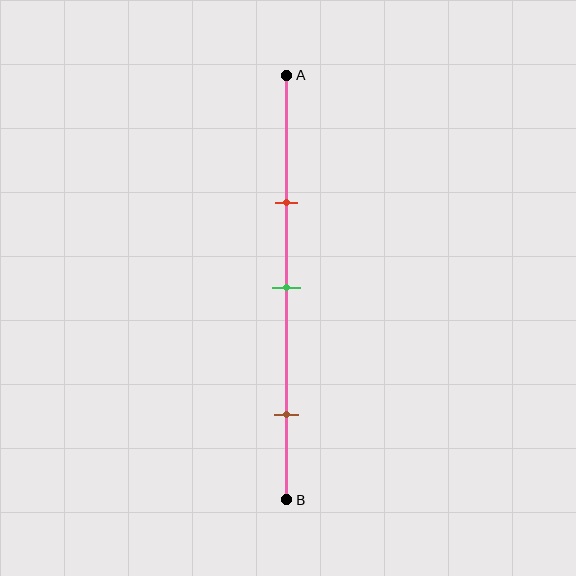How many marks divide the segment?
There are 3 marks dividing the segment.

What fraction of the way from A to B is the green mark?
The green mark is approximately 50% (0.5) of the way from A to B.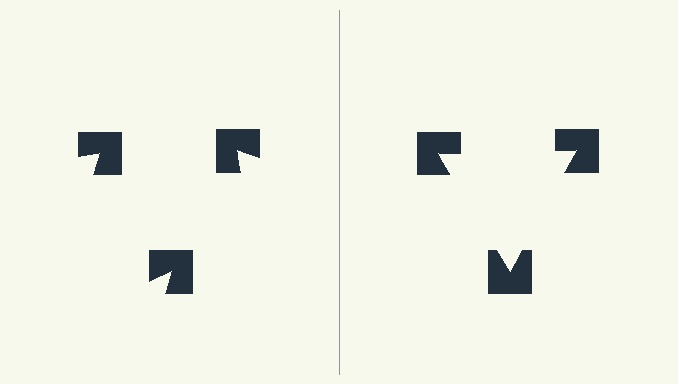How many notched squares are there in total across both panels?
6 — 3 on each side.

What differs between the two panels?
The notched squares are positioned identically on both sides; only the wedge orientations differ. On the right they align to a triangle; on the left they are misaligned.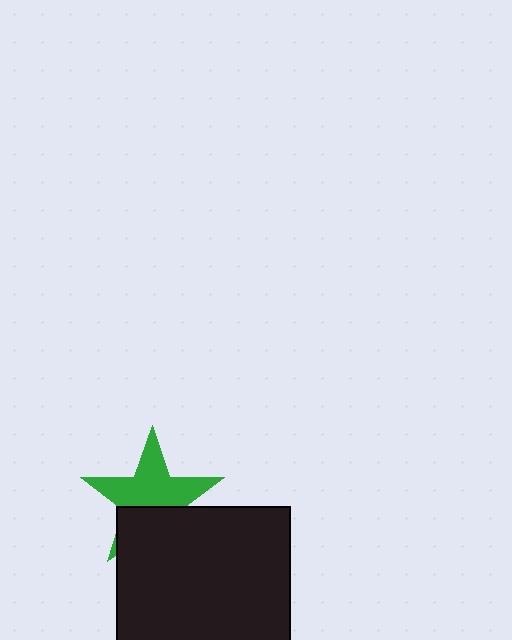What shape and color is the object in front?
The object in front is a black square.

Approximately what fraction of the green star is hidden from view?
Roughly 39% of the green star is hidden behind the black square.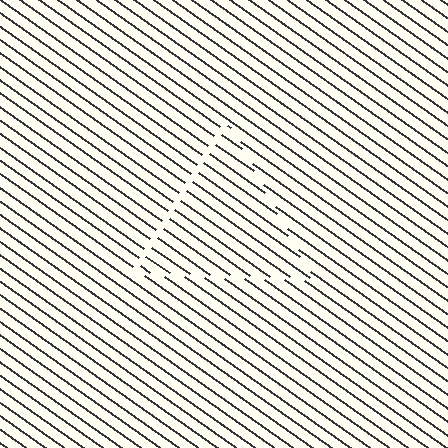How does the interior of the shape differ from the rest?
The interior of the shape contains the same grating, shifted by half a period — the contour is defined by the phase discontinuity where line-ends from the inner and outer gratings abut.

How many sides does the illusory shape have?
3 sides — the line-ends trace a triangle.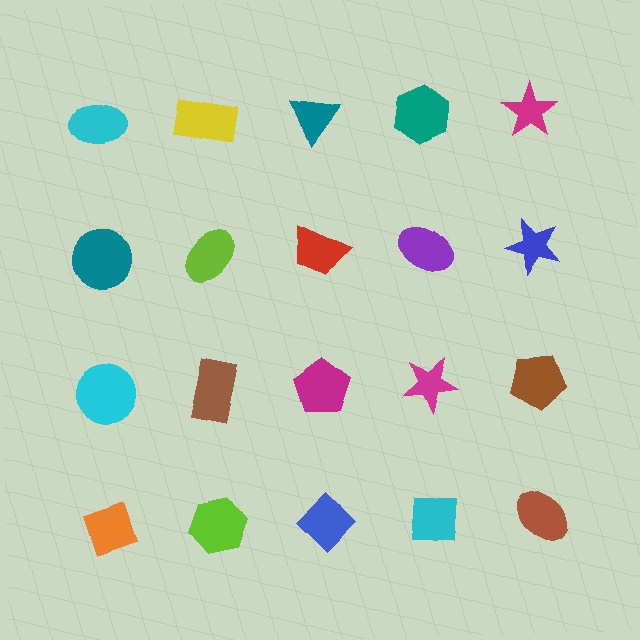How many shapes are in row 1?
5 shapes.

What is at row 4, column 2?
A lime hexagon.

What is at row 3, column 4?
A magenta star.